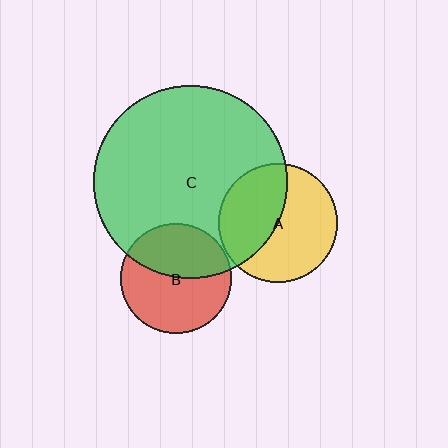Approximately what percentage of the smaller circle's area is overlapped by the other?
Approximately 45%.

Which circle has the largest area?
Circle C (green).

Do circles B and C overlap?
Yes.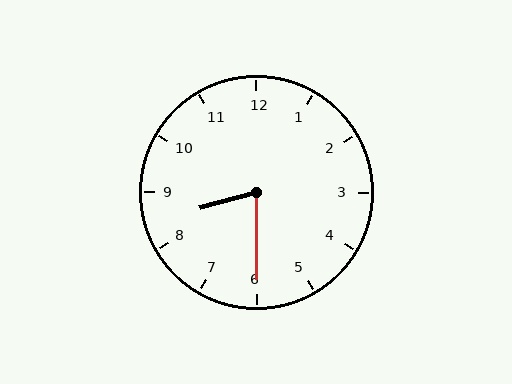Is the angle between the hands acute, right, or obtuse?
It is acute.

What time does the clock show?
8:30.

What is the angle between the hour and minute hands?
Approximately 75 degrees.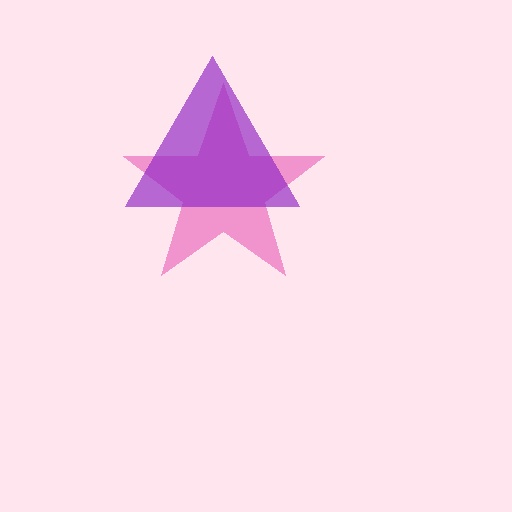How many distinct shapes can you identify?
There are 2 distinct shapes: a pink star, a purple triangle.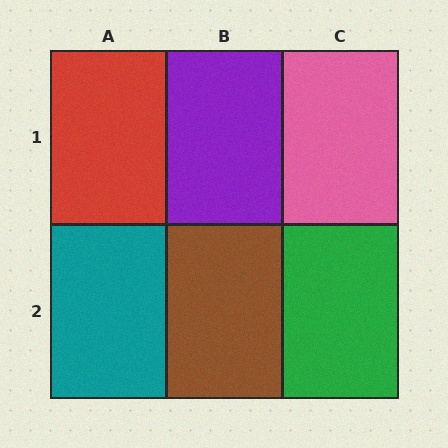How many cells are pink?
1 cell is pink.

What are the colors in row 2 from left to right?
Teal, brown, green.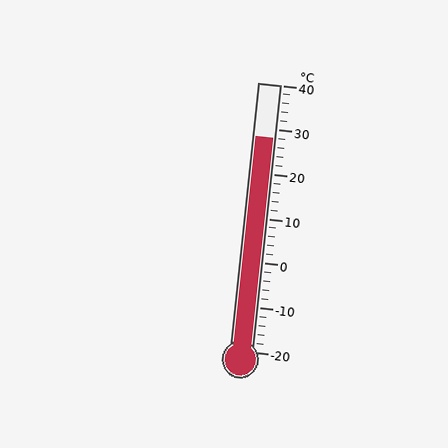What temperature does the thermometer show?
The thermometer shows approximately 28°C.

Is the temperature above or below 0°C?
The temperature is above 0°C.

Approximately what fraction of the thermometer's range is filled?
The thermometer is filled to approximately 80% of its range.